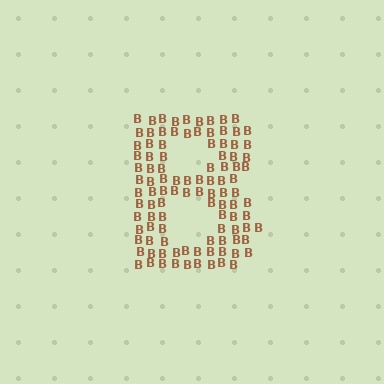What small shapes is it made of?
It is made of small letter B's.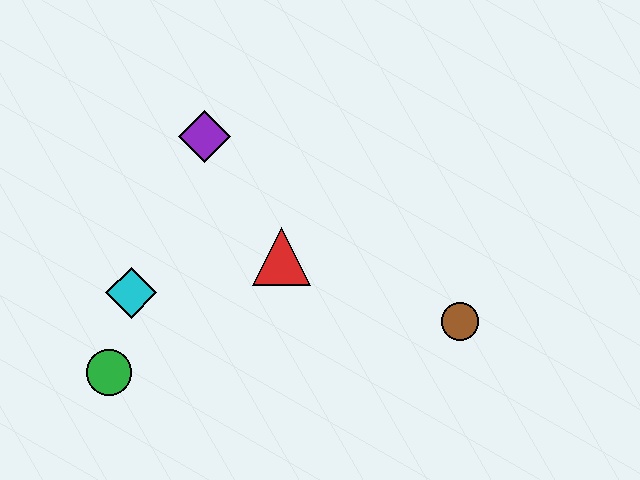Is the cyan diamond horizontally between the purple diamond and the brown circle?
No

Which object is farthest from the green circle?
The brown circle is farthest from the green circle.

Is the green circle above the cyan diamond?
No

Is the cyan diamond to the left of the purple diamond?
Yes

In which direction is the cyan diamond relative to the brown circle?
The cyan diamond is to the left of the brown circle.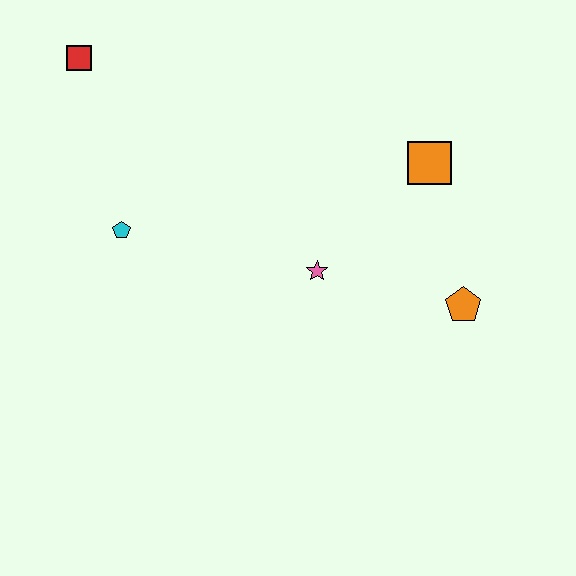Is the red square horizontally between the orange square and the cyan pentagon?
No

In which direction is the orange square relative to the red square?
The orange square is to the right of the red square.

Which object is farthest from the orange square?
The red square is farthest from the orange square.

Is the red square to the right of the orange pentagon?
No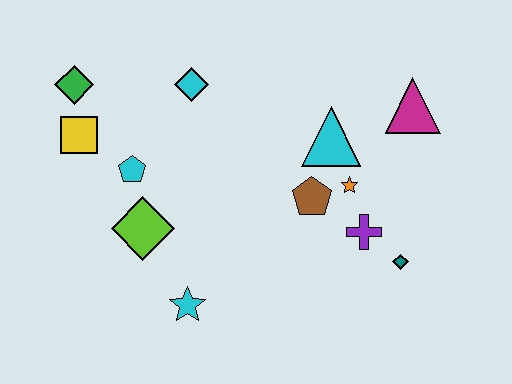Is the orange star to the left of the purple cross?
Yes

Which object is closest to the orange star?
The brown pentagon is closest to the orange star.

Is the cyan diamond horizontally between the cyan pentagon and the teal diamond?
Yes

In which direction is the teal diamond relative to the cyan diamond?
The teal diamond is to the right of the cyan diamond.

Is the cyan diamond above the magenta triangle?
Yes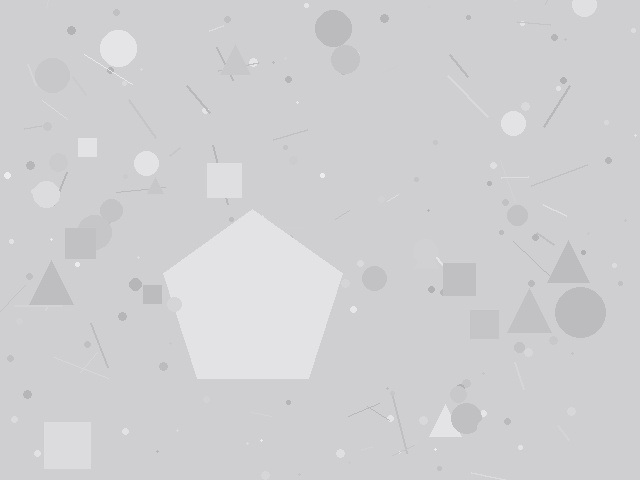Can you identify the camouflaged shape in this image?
The camouflaged shape is a pentagon.